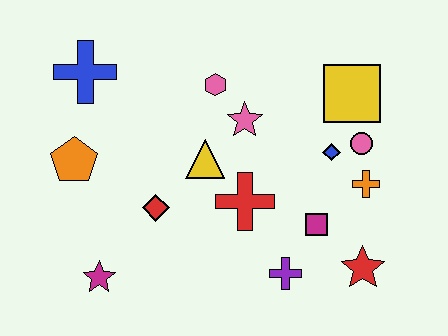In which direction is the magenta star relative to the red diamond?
The magenta star is below the red diamond.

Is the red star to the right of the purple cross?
Yes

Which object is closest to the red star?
The magenta square is closest to the red star.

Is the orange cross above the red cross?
Yes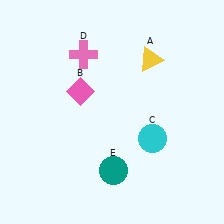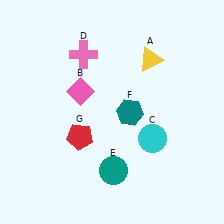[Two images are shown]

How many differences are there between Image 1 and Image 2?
There are 2 differences between the two images.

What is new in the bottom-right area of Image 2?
A teal hexagon (F) was added in the bottom-right area of Image 2.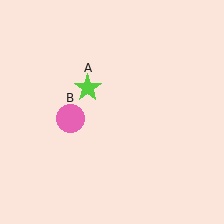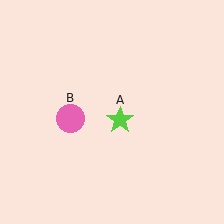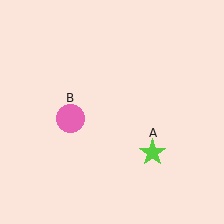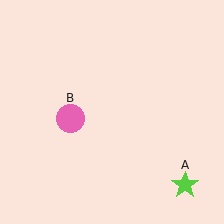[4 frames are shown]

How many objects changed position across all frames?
1 object changed position: lime star (object A).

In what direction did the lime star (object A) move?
The lime star (object A) moved down and to the right.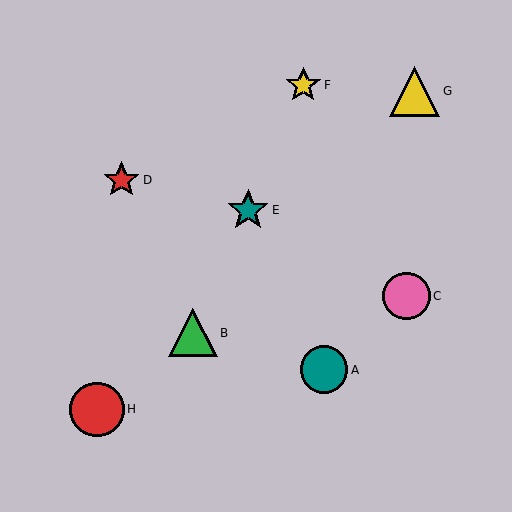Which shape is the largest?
The red circle (labeled H) is the largest.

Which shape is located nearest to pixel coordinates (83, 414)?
The red circle (labeled H) at (97, 409) is nearest to that location.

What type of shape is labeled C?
Shape C is a pink circle.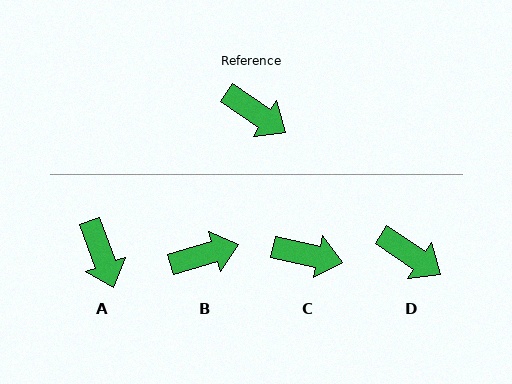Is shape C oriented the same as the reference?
No, it is off by about 21 degrees.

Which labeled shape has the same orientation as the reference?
D.